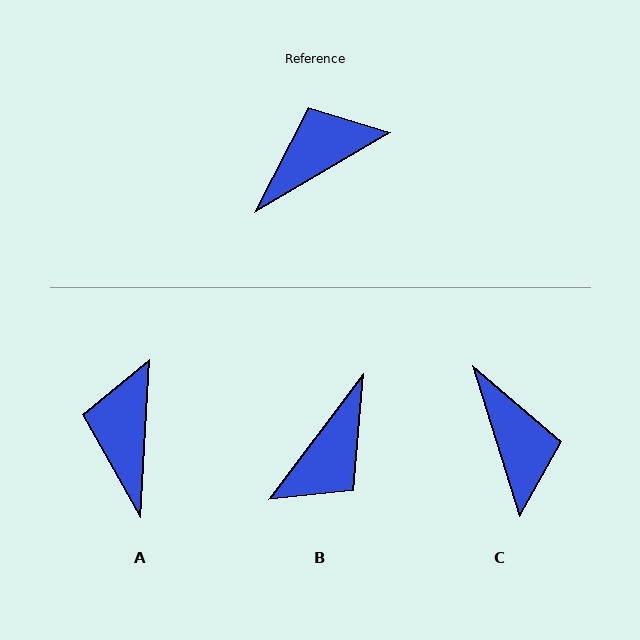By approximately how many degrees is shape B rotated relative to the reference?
Approximately 157 degrees clockwise.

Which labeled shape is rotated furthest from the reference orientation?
B, about 157 degrees away.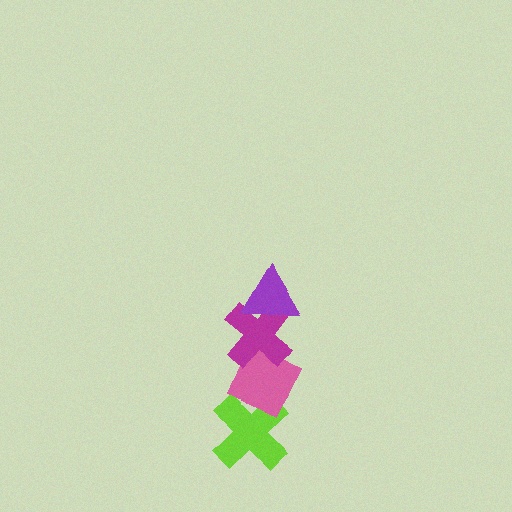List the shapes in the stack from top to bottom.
From top to bottom: the purple triangle, the magenta cross, the pink diamond, the lime cross.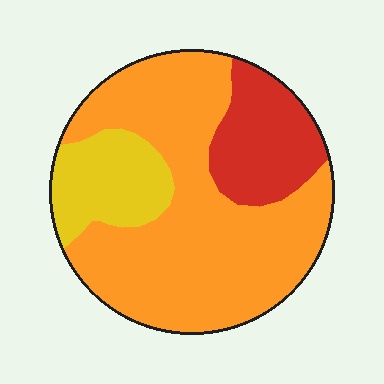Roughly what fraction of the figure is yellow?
Yellow covers 16% of the figure.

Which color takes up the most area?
Orange, at roughly 65%.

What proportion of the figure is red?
Red takes up about one fifth (1/5) of the figure.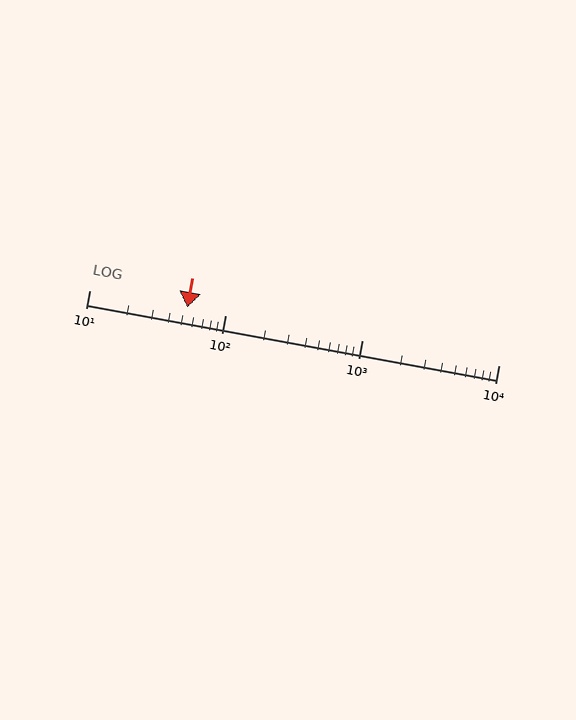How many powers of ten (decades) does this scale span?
The scale spans 3 decades, from 10 to 10000.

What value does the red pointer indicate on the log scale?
The pointer indicates approximately 52.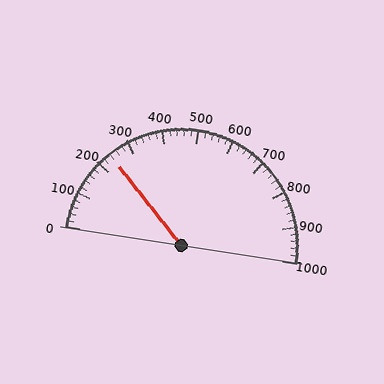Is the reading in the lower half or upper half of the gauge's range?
The reading is in the lower half of the range (0 to 1000).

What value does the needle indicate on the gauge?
The needle indicates approximately 240.